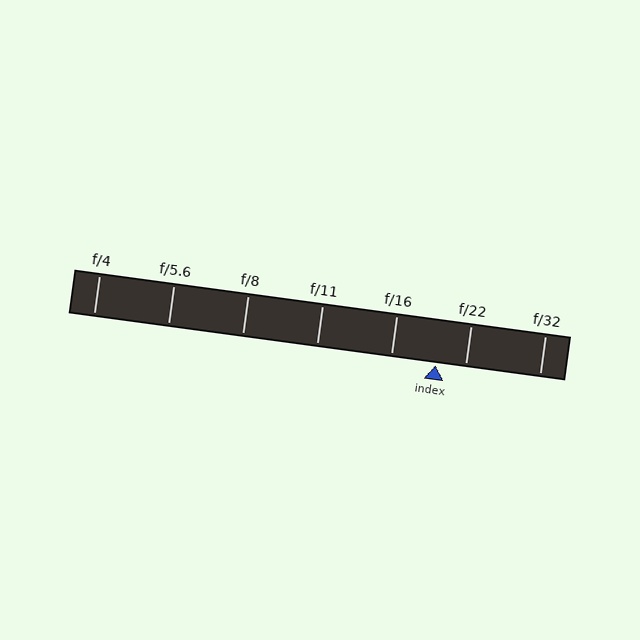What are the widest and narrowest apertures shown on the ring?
The widest aperture shown is f/4 and the narrowest is f/32.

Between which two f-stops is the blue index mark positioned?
The index mark is between f/16 and f/22.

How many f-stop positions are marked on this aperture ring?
There are 7 f-stop positions marked.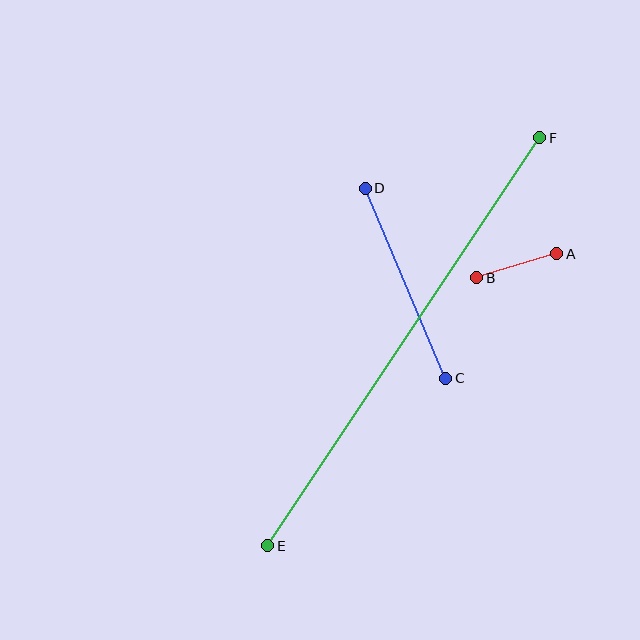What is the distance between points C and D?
The distance is approximately 207 pixels.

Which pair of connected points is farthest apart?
Points E and F are farthest apart.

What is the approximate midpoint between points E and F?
The midpoint is at approximately (404, 342) pixels.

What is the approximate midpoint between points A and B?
The midpoint is at approximately (517, 266) pixels.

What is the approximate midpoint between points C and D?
The midpoint is at approximately (405, 283) pixels.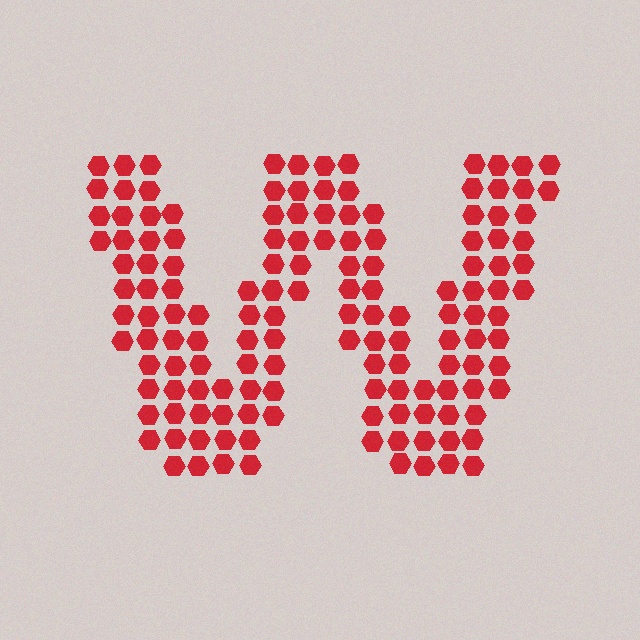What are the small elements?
The small elements are hexagons.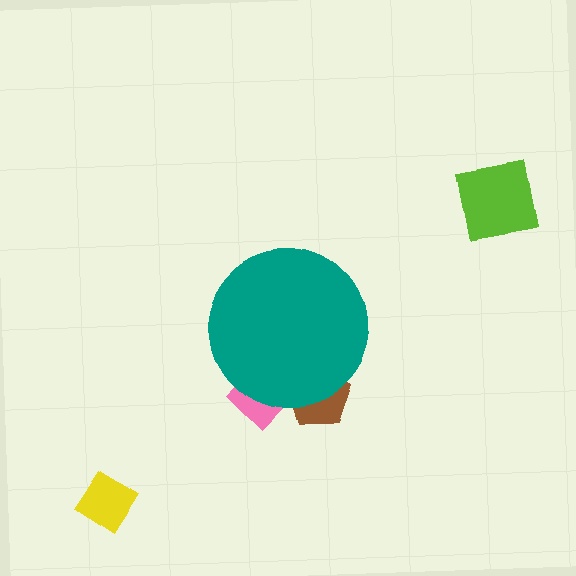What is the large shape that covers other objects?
A teal circle.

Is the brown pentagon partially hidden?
Yes, the brown pentagon is partially hidden behind the teal circle.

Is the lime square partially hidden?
No, the lime square is fully visible.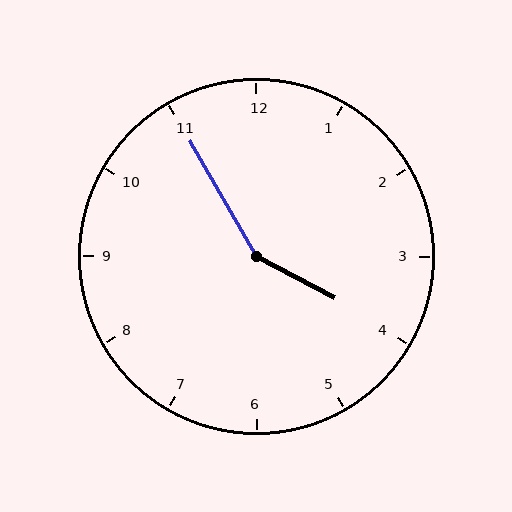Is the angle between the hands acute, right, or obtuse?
It is obtuse.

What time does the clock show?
3:55.